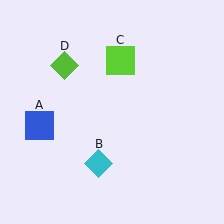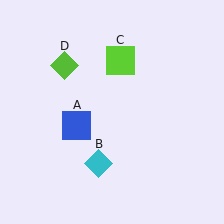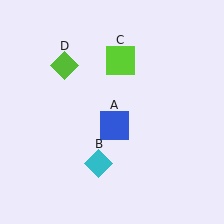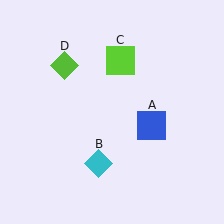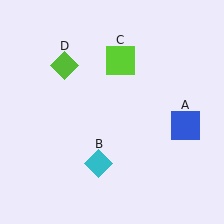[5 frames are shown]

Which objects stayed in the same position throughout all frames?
Cyan diamond (object B) and lime square (object C) and lime diamond (object D) remained stationary.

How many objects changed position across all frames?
1 object changed position: blue square (object A).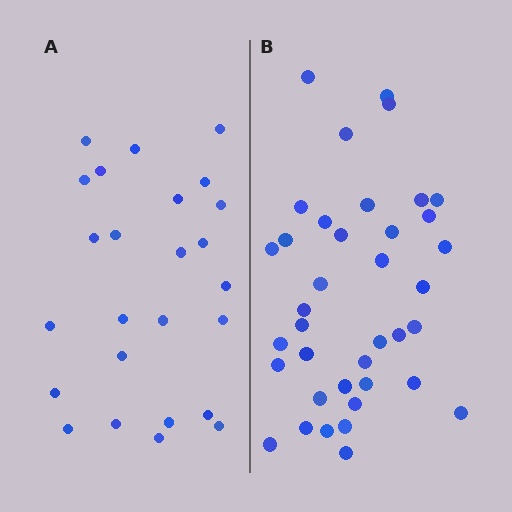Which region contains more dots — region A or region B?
Region B (the right region) has more dots.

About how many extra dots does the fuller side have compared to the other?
Region B has approximately 15 more dots than region A.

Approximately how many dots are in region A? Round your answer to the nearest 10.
About 20 dots. (The exact count is 25, which rounds to 20.)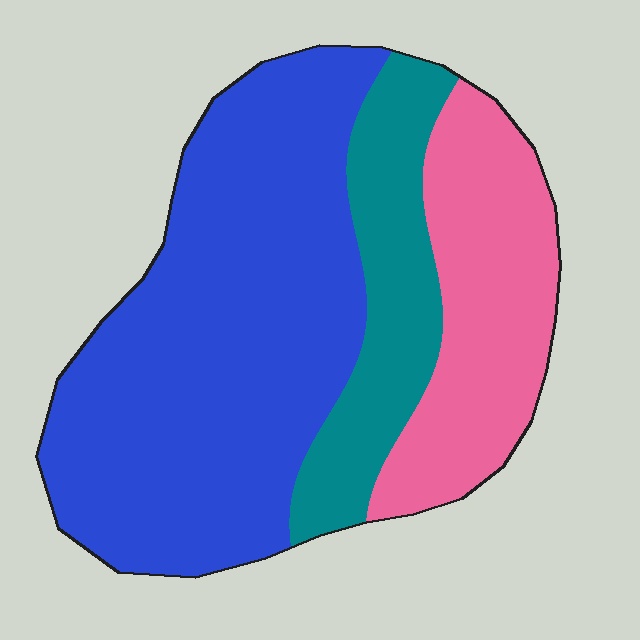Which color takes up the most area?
Blue, at roughly 55%.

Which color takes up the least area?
Teal, at roughly 20%.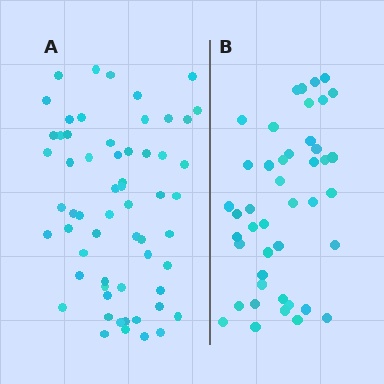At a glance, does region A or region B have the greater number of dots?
Region A (the left region) has more dots.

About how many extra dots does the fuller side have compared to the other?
Region A has approximately 15 more dots than region B.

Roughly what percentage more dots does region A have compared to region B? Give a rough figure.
About 35% more.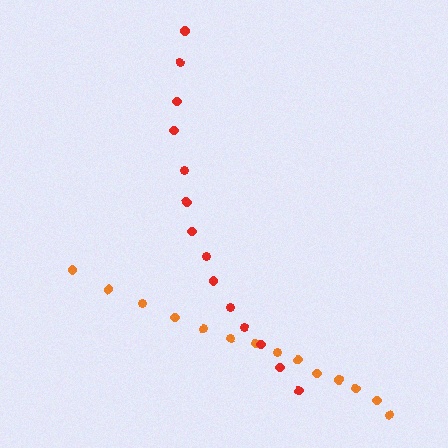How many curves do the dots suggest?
There are 2 distinct paths.